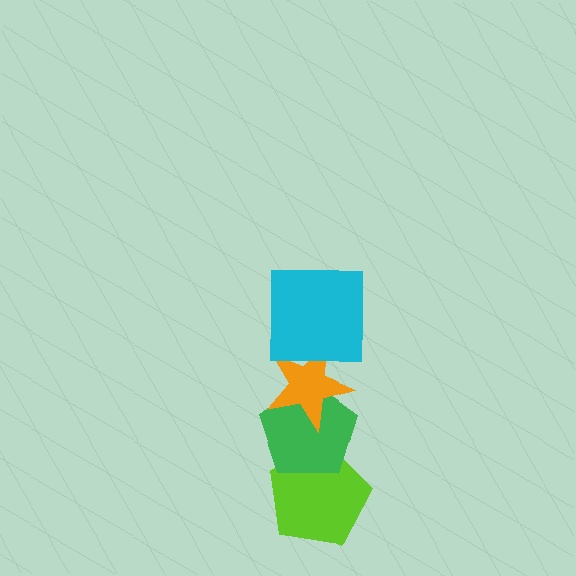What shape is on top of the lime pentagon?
The green pentagon is on top of the lime pentagon.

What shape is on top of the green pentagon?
The orange star is on top of the green pentagon.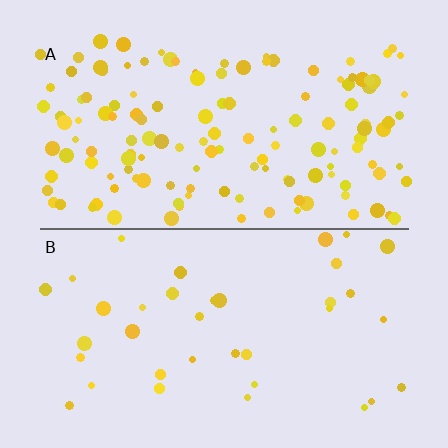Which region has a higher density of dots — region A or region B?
A (the top).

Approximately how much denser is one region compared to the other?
Approximately 3.7× — region A over region B.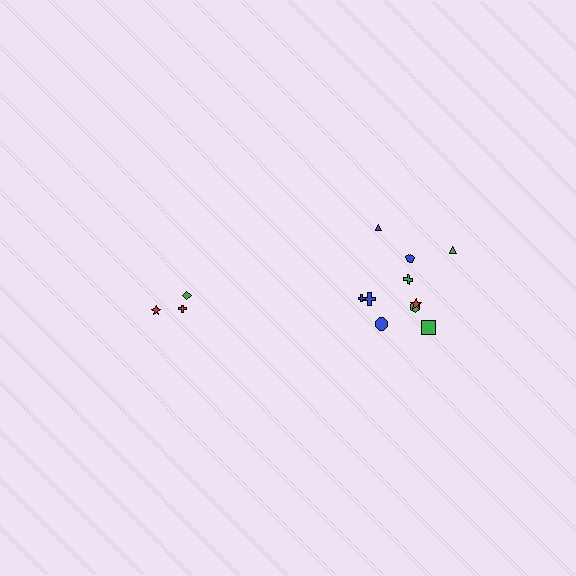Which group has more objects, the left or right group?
The right group.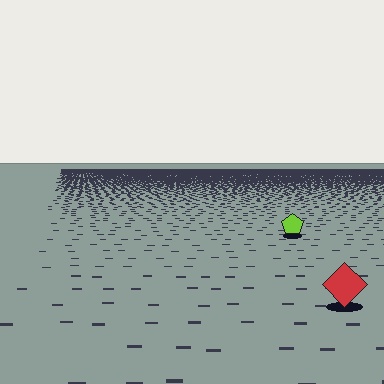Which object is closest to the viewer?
The red diamond is closest. The texture marks near it are larger and more spread out.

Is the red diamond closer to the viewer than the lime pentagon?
Yes. The red diamond is closer — you can tell from the texture gradient: the ground texture is coarser near it.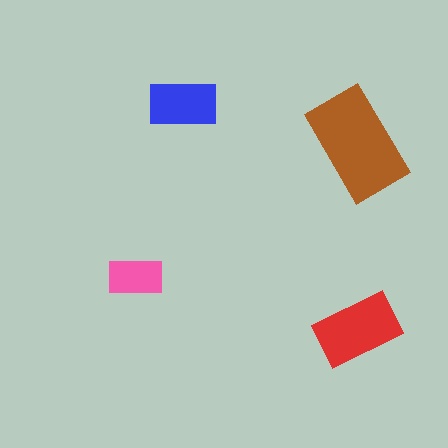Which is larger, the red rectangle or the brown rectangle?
The brown one.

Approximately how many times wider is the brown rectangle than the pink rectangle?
About 2 times wider.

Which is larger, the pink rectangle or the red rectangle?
The red one.